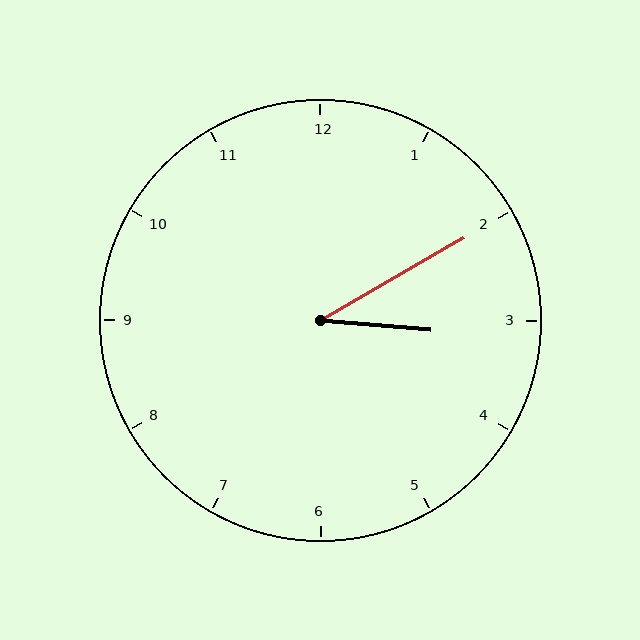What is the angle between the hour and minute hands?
Approximately 35 degrees.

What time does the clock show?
3:10.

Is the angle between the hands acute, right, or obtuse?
It is acute.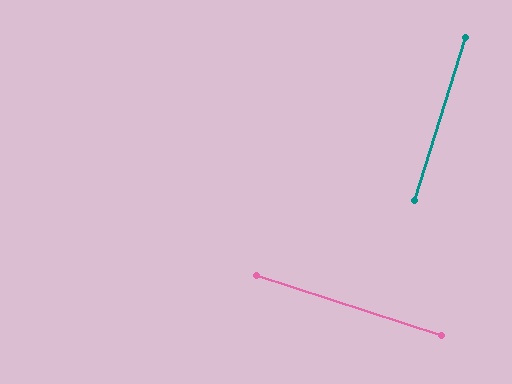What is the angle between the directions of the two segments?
Approximately 90 degrees.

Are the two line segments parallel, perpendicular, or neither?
Perpendicular — they meet at approximately 90°.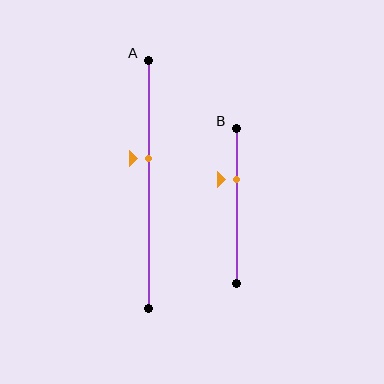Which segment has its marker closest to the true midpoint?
Segment A has its marker closest to the true midpoint.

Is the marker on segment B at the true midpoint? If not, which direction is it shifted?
No, the marker on segment B is shifted upward by about 17% of the segment length.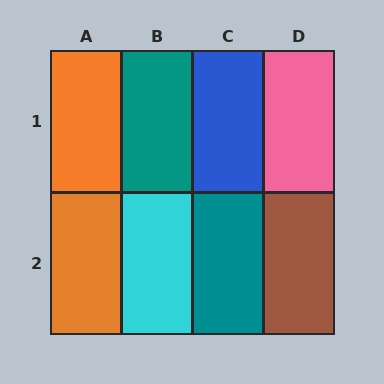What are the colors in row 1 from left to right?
Orange, teal, blue, pink.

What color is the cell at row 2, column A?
Orange.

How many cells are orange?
2 cells are orange.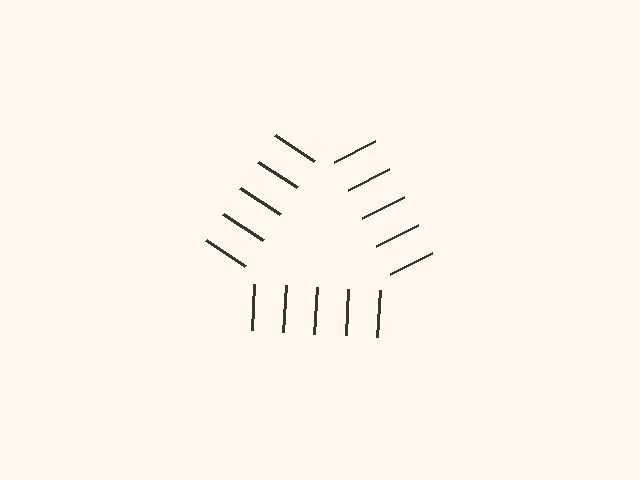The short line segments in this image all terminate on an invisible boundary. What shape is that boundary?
An illusory triangle — the line segments terminate on its edges but no continuous stroke is drawn.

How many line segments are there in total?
15 — 5 along each of the 3 edges.